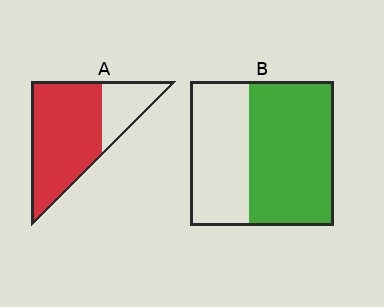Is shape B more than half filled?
Yes.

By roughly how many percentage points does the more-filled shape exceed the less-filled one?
By roughly 15 percentage points (A over B).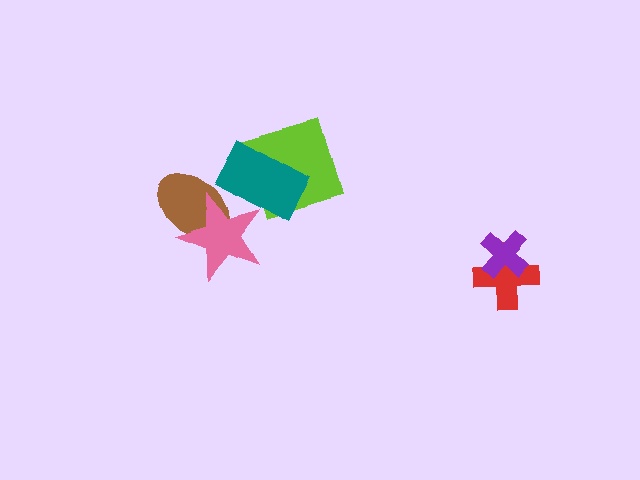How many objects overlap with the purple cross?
1 object overlaps with the purple cross.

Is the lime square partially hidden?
Yes, it is partially covered by another shape.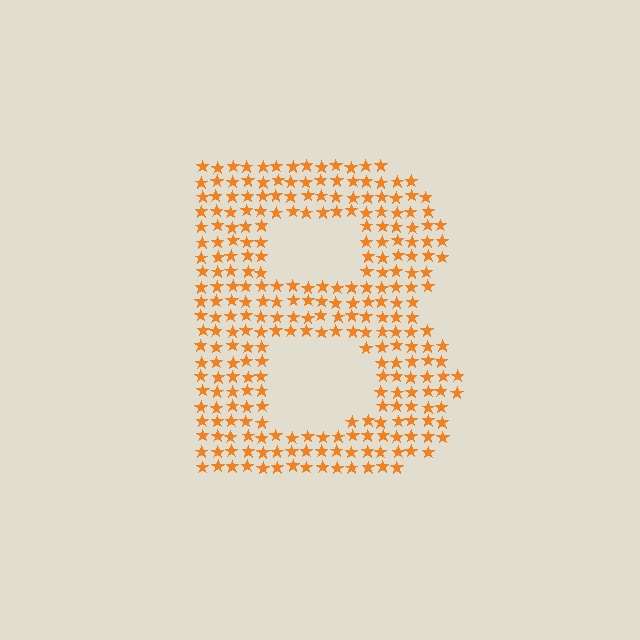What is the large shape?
The large shape is the letter B.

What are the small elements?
The small elements are stars.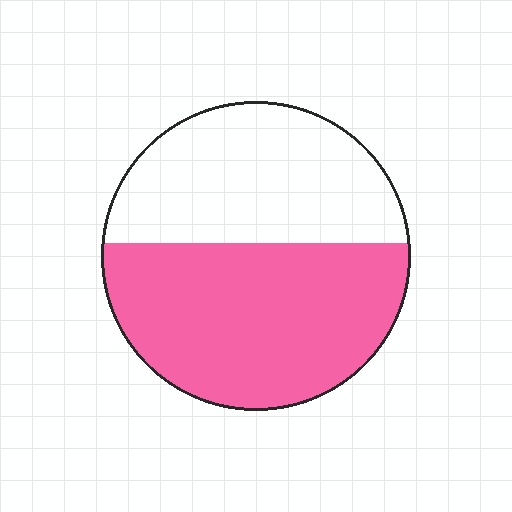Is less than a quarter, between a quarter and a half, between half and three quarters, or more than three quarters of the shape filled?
Between half and three quarters.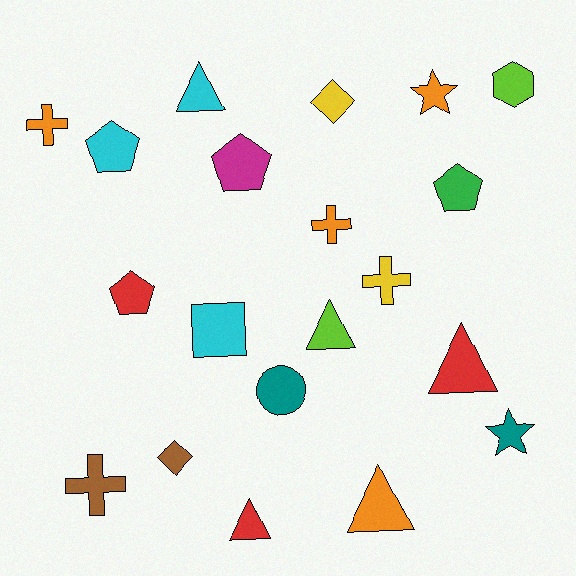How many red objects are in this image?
There are 3 red objects.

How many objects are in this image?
There are 20 objects.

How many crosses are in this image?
There are 4 crosses.